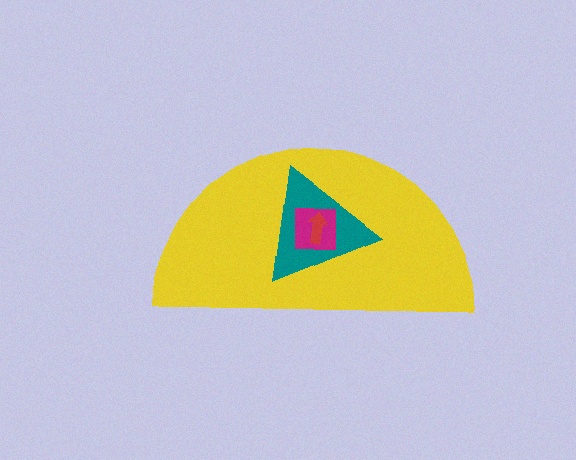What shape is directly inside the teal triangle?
The magenta square.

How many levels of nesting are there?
4.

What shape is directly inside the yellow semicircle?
The teal triangle.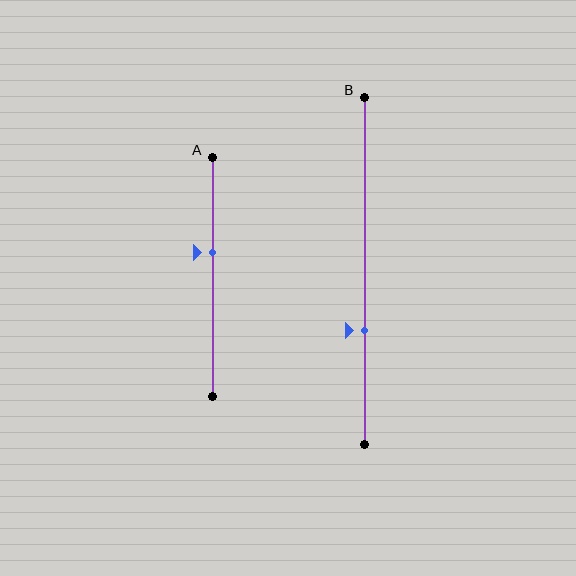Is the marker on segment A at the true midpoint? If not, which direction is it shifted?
No, the marker on segment A is shifted upward by about 10% of the segment length.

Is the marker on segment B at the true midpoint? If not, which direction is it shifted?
No, the marker on segment B is shifted downward by about 17% of the segment length.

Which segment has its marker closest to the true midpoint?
Segment A has its marker closest to the true midpoint.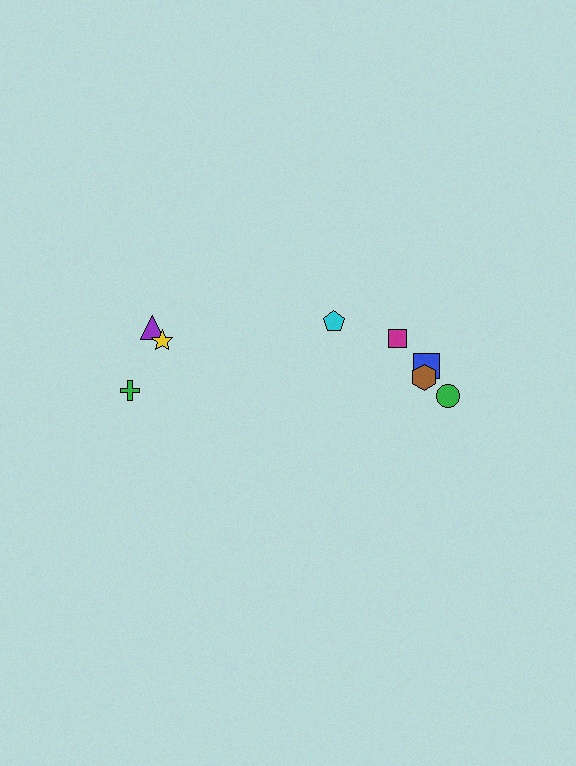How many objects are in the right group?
There are 5 objects.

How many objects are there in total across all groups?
There are 8 objects.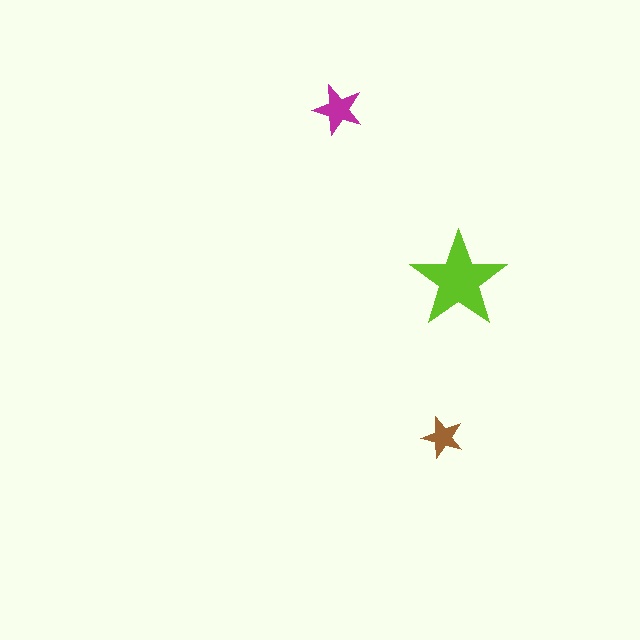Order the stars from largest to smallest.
the lime one, the magenta one, the brown one.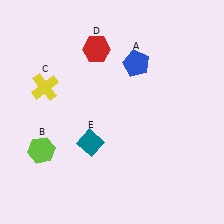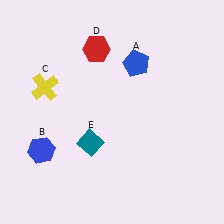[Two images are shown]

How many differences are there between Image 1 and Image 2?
There is 1 difference between the two images.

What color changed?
The hexagon (B) changed from lime in Image 1 to blue in Image 2.